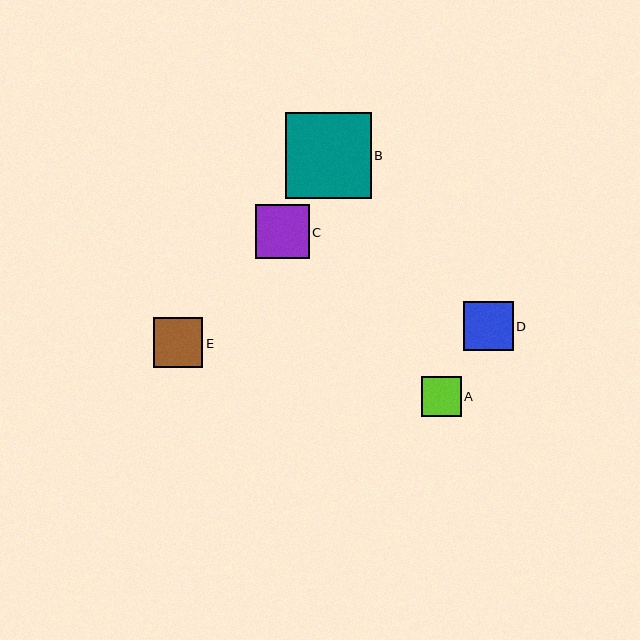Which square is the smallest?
Square A is the smallest with a size of approximately 39 pixels.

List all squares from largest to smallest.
From largest to smallest: B, C, D, E, A.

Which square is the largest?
Square B is the largest with a size of approximately 86 pixels.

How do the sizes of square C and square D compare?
Square C and square D are approximately the same size.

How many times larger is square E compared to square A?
Square E is approximately 1.3 times the size of square A.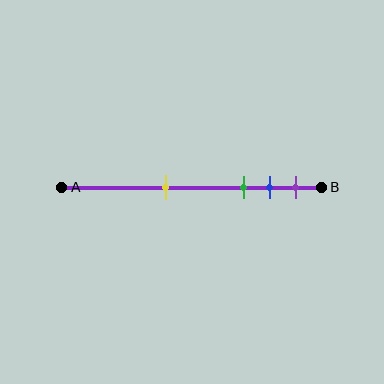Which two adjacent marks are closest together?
The blue and purple marks are the closest adjacent pair.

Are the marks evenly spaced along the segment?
No, the marks are not evenly spaced.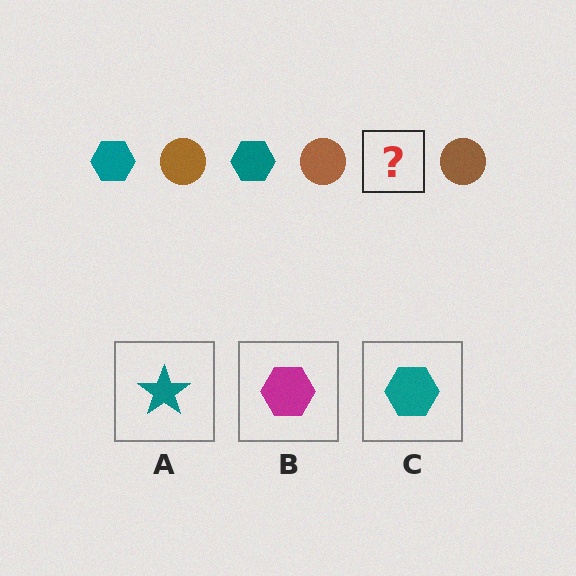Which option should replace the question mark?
Option C.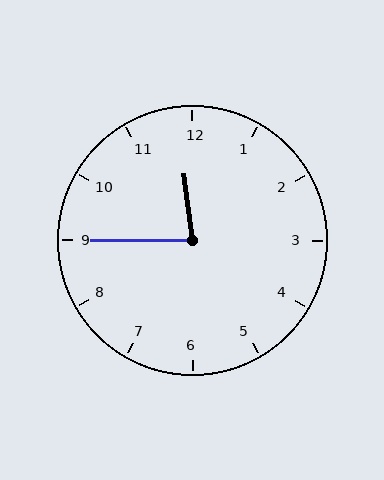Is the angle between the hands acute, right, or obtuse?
It is acute.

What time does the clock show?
11:45.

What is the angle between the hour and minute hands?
Approximately 82 degrees.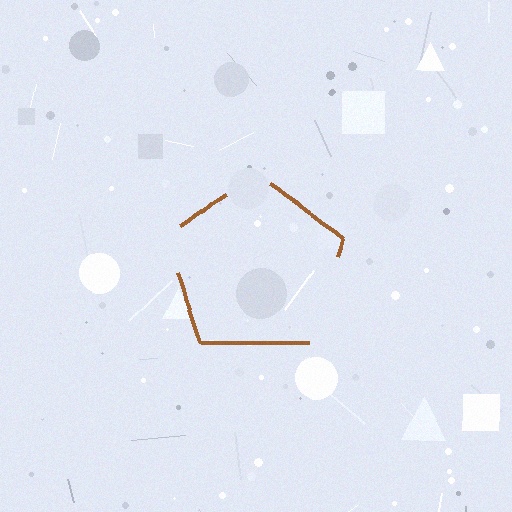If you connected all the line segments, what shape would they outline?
They would outline a pentagon.